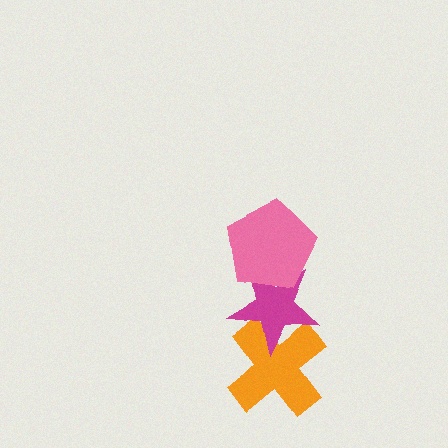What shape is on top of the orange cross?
The magenta star is on top of the orange cross.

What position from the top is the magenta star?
The magenta star is 2nd from the top.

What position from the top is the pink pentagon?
The pink pentagon is 1st from the top.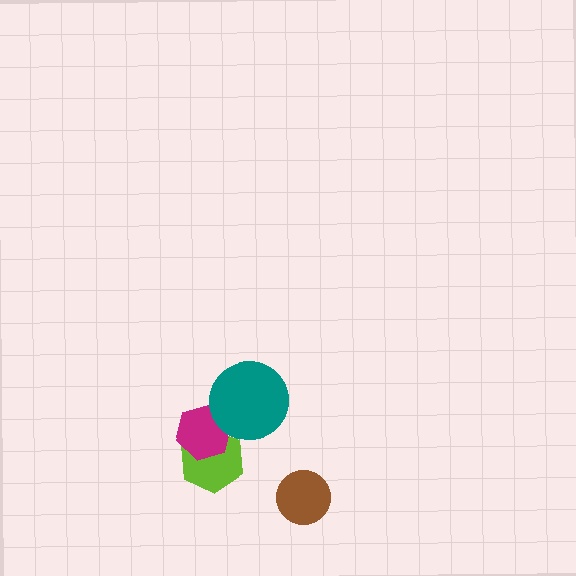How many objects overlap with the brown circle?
0 objects overlap with the brown circle.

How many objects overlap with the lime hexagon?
1 object overlaps with the lime hexagon.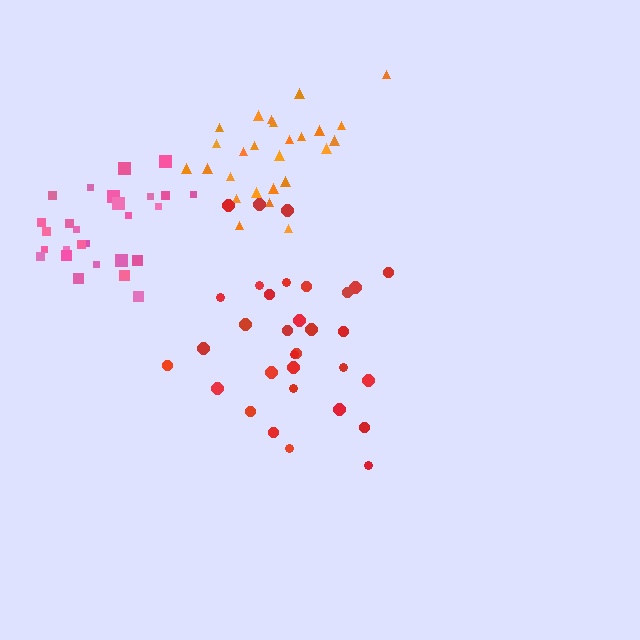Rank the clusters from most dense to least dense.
pink, orange, red.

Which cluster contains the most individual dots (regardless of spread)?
Red (32).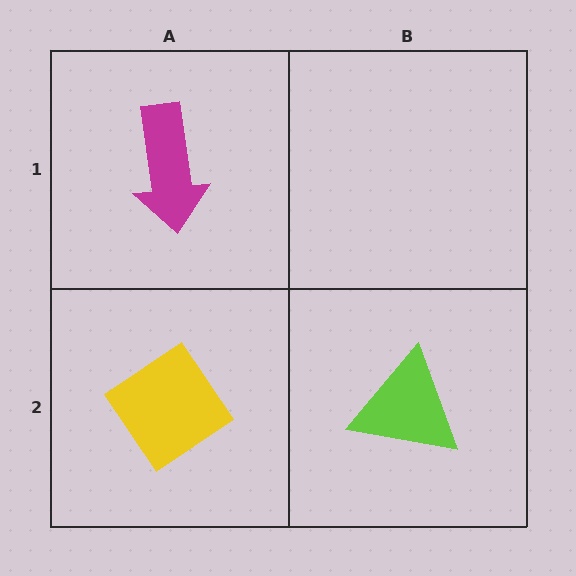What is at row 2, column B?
A lime triangle.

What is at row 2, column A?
A yellow diamond.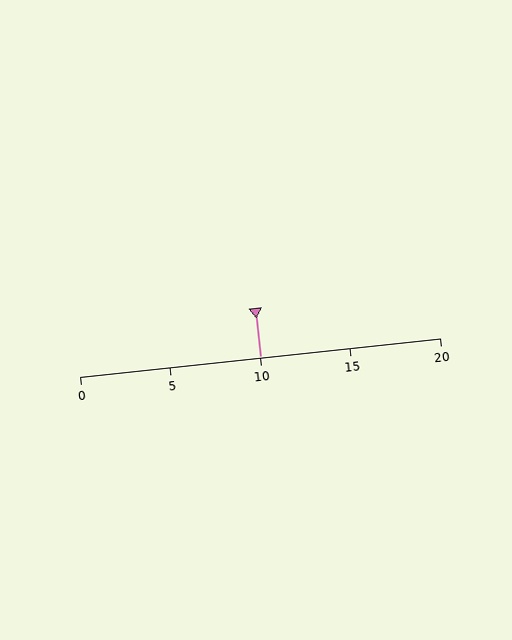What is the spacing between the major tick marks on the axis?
The major ticks are spaced 5 apart.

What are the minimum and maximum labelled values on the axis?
The axis runs from 0 to 20.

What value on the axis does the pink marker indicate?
The marker indicates approximately 10.